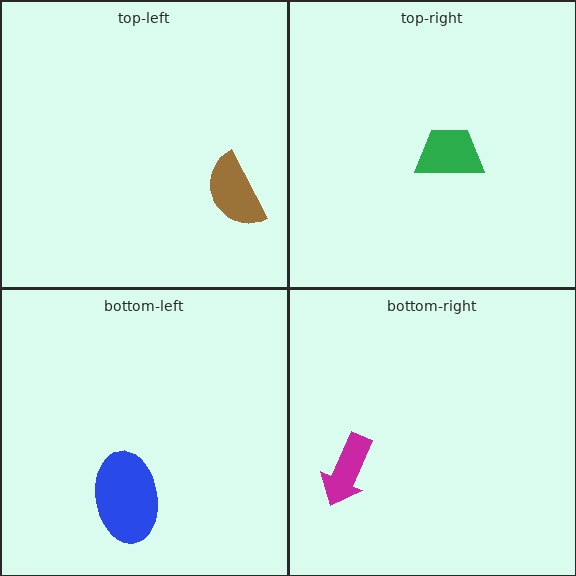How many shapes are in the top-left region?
1.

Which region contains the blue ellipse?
The bottom-left region.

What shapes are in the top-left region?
The brown semicircle.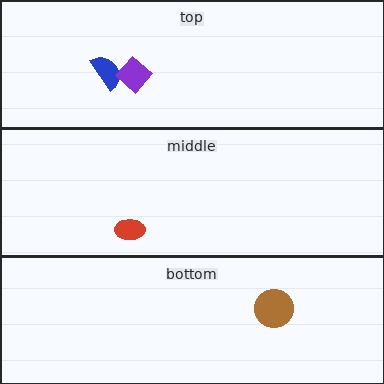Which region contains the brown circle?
The bottom region.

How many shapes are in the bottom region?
1.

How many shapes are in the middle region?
1.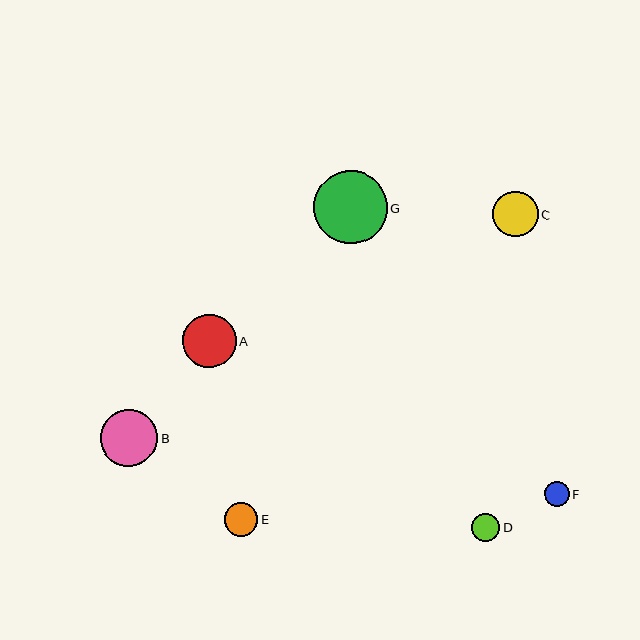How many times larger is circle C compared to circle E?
Circle C is approximately 1.4 times the size of circle E.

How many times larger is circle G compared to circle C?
Circle G is approximately 1.6 times the size of circle C.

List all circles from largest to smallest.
From largest to smallest: G, B, A, C, E, D, F.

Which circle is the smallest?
Circle F is the smallest with a size of approximately 25 pixels.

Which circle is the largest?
Circle G is the largest with a size of approximately 73 pixels.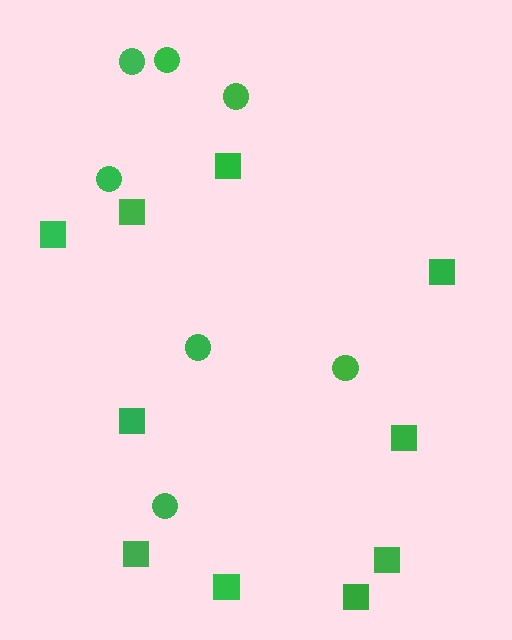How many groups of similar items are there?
There are 2 groups: one group of squares (10) and one group of circles (7).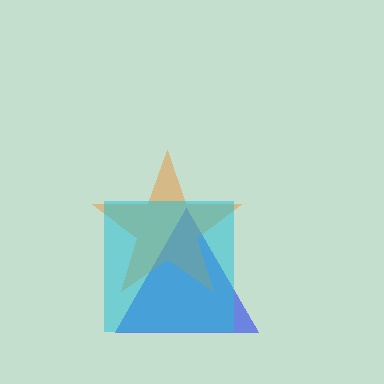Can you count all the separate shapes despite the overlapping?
Yes, there are 3 separate shapes.